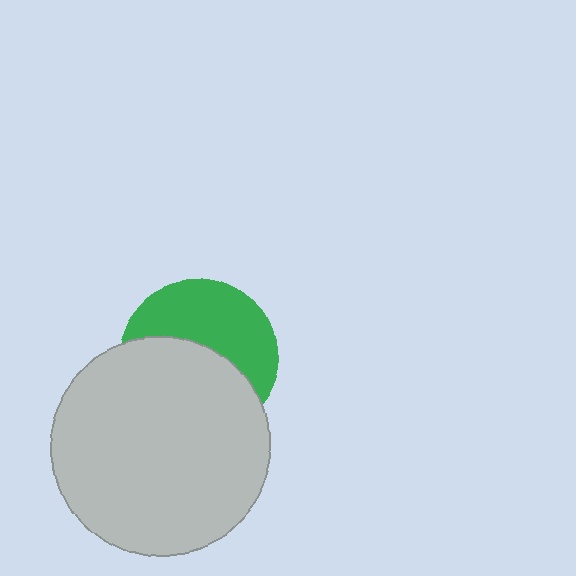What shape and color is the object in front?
The object in front is a light gray circle.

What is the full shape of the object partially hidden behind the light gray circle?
The partially hidden object is a green circle.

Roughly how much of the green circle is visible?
About half of it is visible (roughly 47%).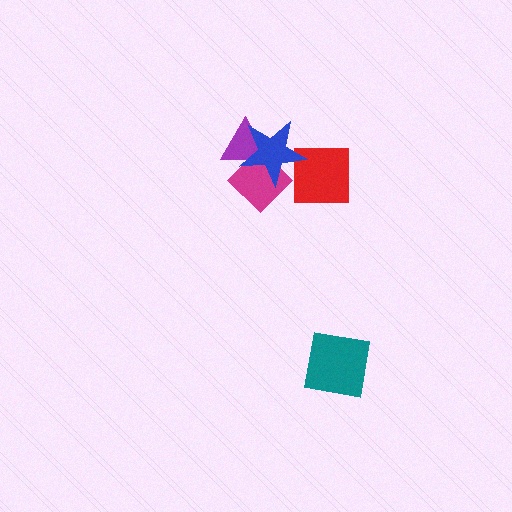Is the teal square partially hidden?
No, no other shape covers it.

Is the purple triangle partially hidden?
Yes, it is partially covered by another shape.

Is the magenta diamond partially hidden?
Yes, it is partially covered by another shape.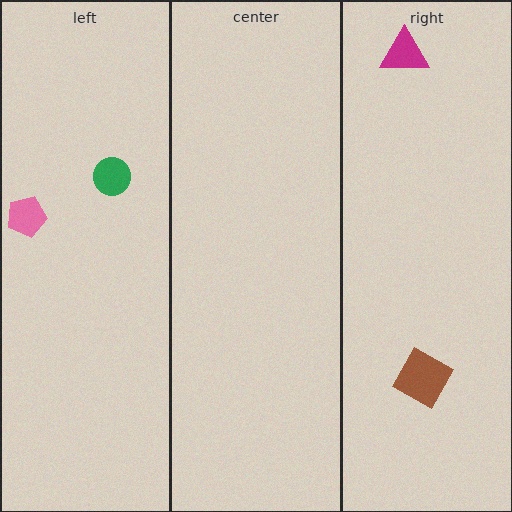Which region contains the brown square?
The right region.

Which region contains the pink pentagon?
The left region.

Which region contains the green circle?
The left region.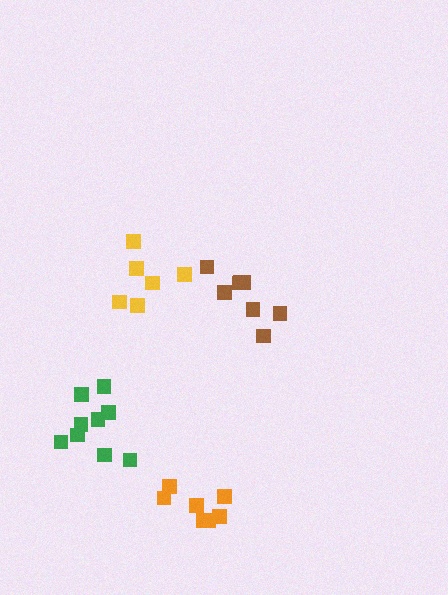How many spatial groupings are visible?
There are 4 spatial groupings.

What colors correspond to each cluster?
The clusters are colored: yellow, brown, orange, green.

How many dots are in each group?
Group 1: 6 dots, Group 2: 8 dots, Group 3: 7 dots, Group 4: 9 dots (30 total).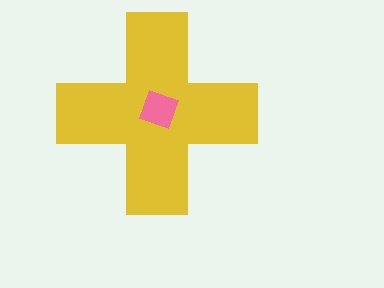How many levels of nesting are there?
2.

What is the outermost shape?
The yellow cross.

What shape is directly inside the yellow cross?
The pink square.